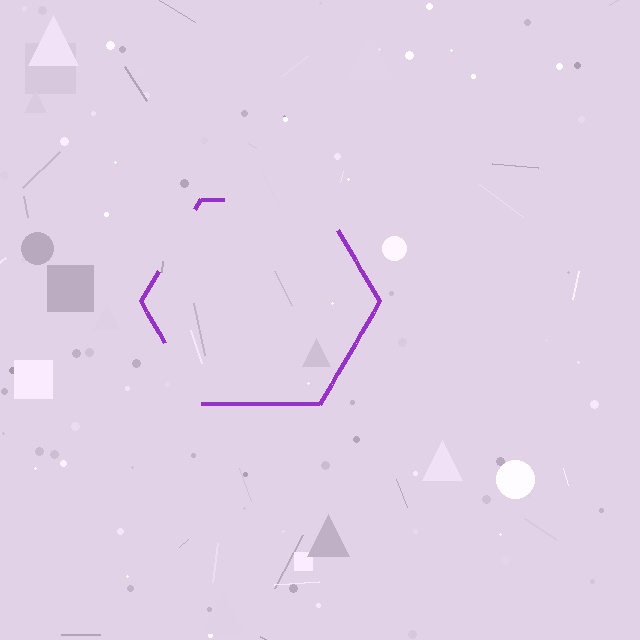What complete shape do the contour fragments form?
The contour fragments form a hexagon.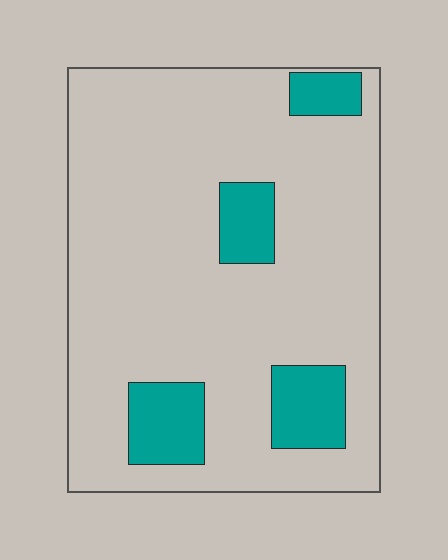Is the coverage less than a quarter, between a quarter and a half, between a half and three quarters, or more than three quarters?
Less than a quarter.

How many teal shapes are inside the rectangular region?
4.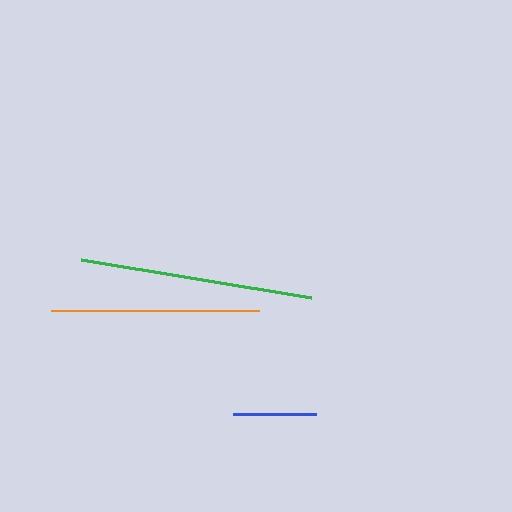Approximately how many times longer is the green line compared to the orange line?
The green line is approximately 1.1 times the length of the orange line.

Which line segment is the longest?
The green line is the longest at approximately 233 pixels.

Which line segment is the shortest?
The blue line is the shortest at approximately 83 pixels.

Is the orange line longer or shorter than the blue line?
The orange line is longer than the blue line.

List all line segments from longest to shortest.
From longest to shortest: green, orange, blue.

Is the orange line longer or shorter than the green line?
The green line is longer than the orange line.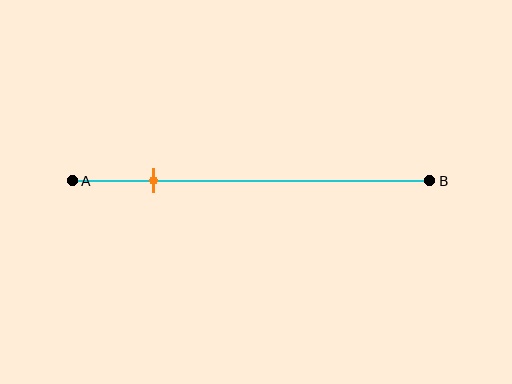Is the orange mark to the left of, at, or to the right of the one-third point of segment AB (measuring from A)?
The orange mark is to the left of the one-third point of segment AB.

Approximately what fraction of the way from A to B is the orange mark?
The orange mark is approximately 25% of the way from A to B.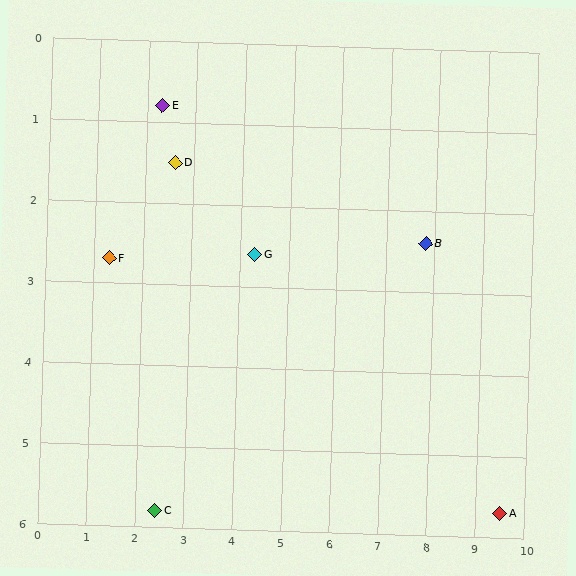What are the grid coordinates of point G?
Point G is at approximately (4.3, 2.6).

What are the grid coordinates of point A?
Point A is at approximately (9.5, 5.7).